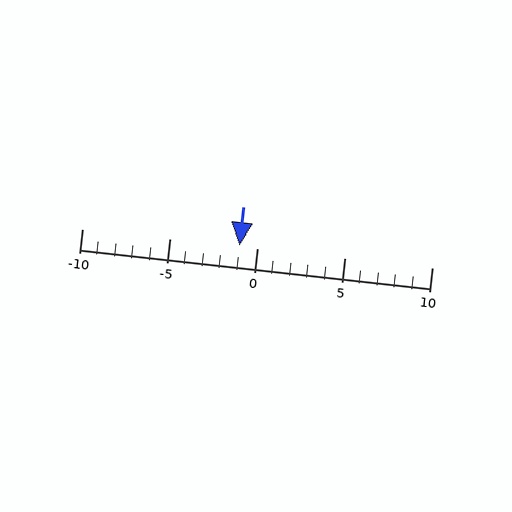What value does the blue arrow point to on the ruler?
The blue arrow points to approximately -1.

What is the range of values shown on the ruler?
The ruler shows values from -10 to 10.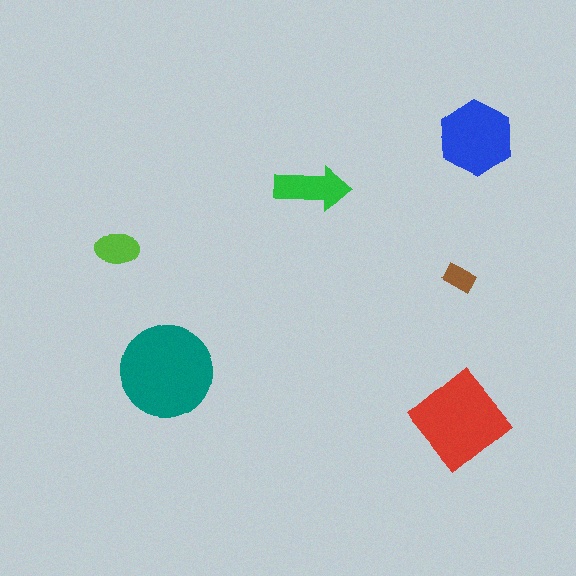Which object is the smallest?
The brown rectangle.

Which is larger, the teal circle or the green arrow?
The teal circle.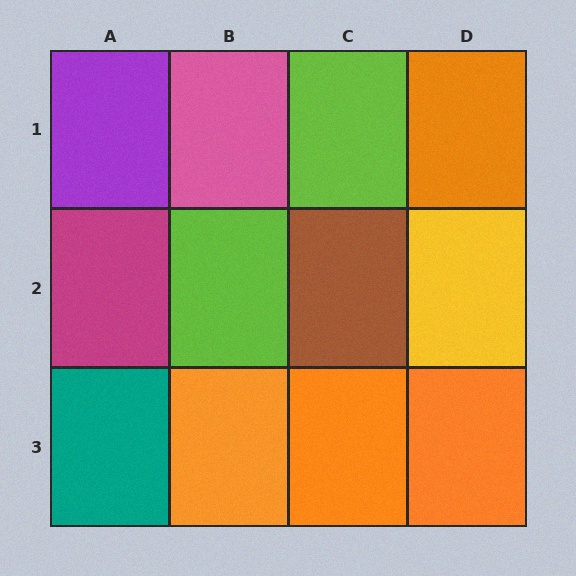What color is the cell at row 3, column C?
Orange.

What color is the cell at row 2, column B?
Lime.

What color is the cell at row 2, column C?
Brown.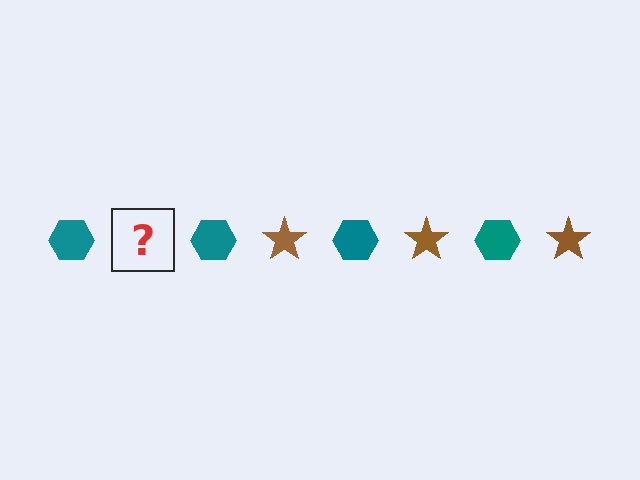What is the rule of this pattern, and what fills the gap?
The rule is that the pattern alternates between teal hexagon and brown star. The gap should be filled with a brown star.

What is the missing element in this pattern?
The missing element is a brown star.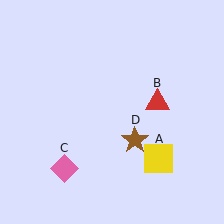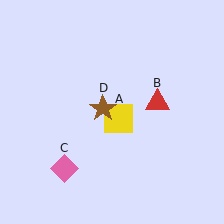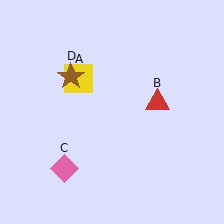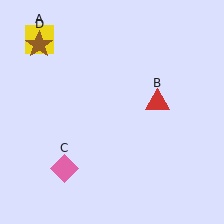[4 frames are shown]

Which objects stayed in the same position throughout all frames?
Red triangle (object B) and pink diamond (object C) remained stationary.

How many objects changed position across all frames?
2 objects changed position: yellow square (object A), brown star (object D).